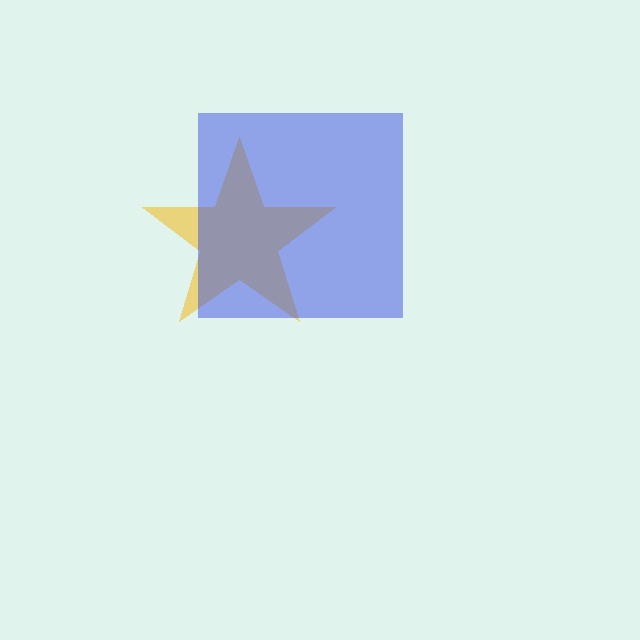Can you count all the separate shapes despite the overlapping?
Yes, there are 2 separate shapes.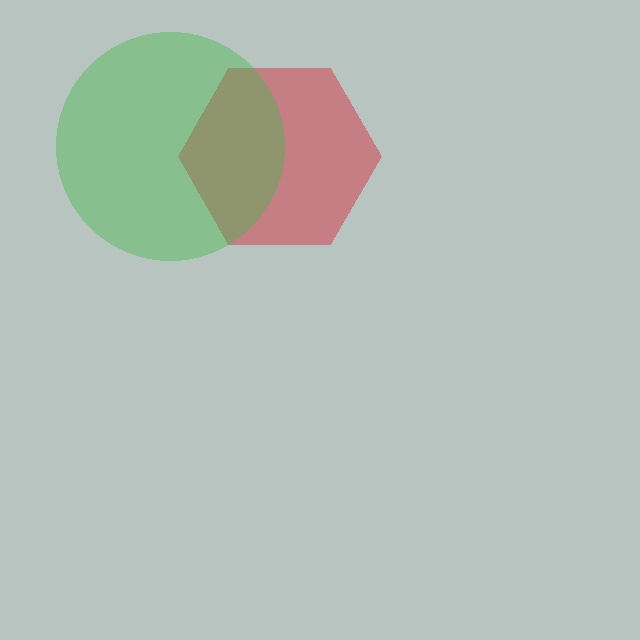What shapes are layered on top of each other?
The layered shapes are: a red hexagon, a green circle.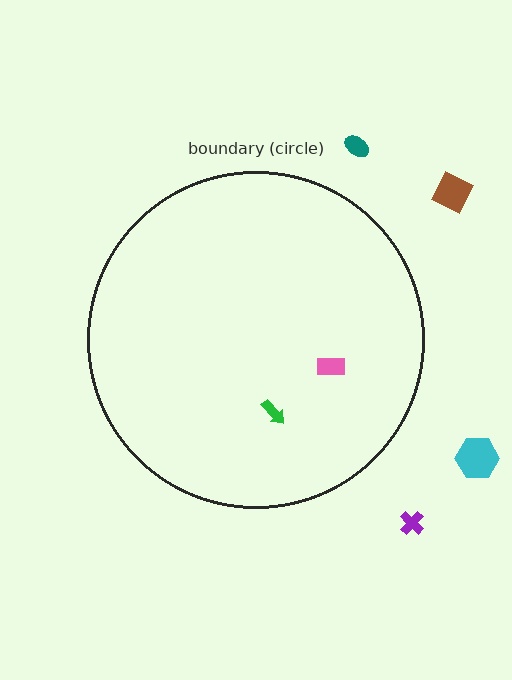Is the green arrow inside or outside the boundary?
Inside.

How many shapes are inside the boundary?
2 inside, 4 outside.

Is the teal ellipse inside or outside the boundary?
Outside.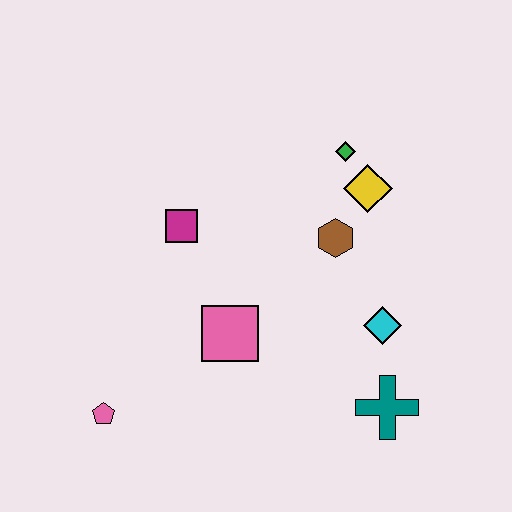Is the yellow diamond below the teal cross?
No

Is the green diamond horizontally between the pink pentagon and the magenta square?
No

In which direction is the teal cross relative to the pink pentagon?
The teal cross is to the right of the pink pentagon.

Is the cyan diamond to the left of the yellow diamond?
No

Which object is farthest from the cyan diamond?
The pink pentagon is farthest from the cyan diamond.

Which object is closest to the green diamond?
The yellow diamond is closest to the green diamond.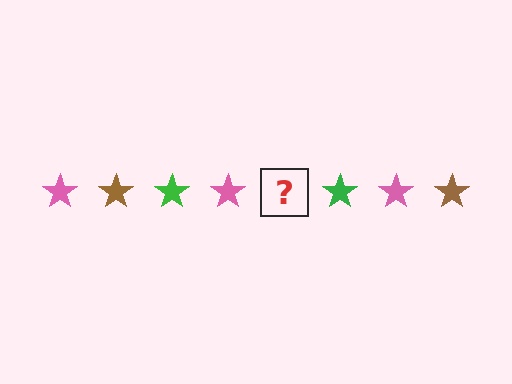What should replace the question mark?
The question mark should be replaced with a brown star.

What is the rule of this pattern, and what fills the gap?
The rule is that the pattern cycles through pink, brown, green stars. The gap should be filled with a brown star.